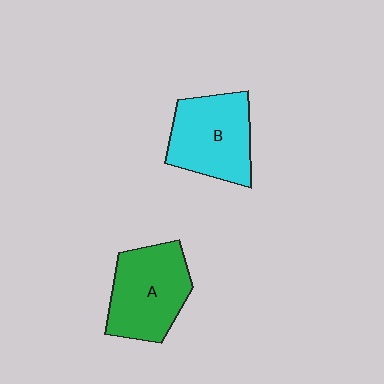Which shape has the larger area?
Shape A (green).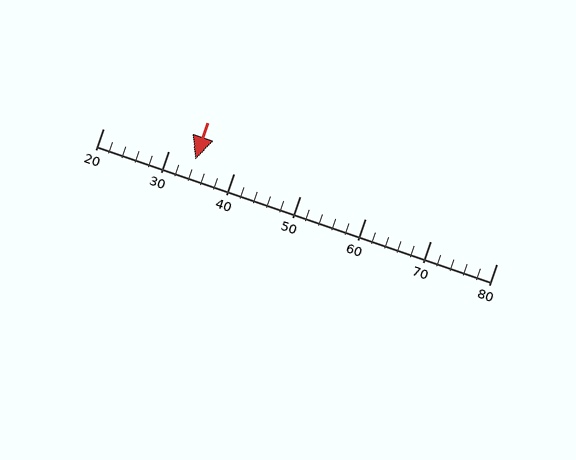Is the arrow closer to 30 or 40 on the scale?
The arrow is closer to 30.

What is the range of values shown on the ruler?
The ruler shows values from 20 to 80.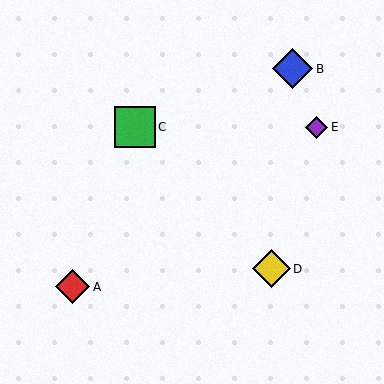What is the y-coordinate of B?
Object B is at y≈69.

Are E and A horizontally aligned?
No, E is at y≈127 and A is at y≈287.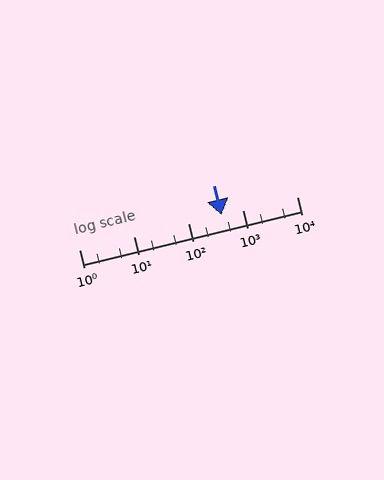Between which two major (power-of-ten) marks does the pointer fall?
The pointer is between 100 and 1000.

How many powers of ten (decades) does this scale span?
The scale spans 4 decades, from 1 to 10000.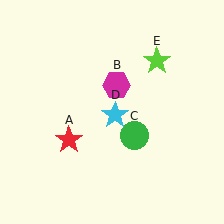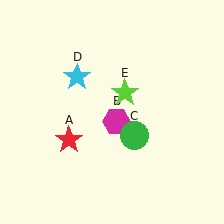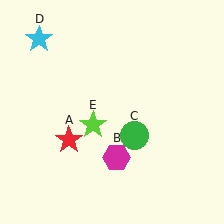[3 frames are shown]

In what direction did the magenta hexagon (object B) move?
The magenta hexagon (object B) moved down.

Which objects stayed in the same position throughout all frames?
Red star (object A) and green circle (object C) remained stationary.